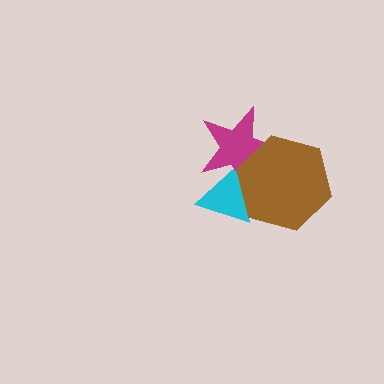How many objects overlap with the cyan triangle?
2 objects overlap with the cyan triangle.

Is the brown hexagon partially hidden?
No, no other shape covers it.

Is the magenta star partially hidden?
Yes, it is partially covered by another shape.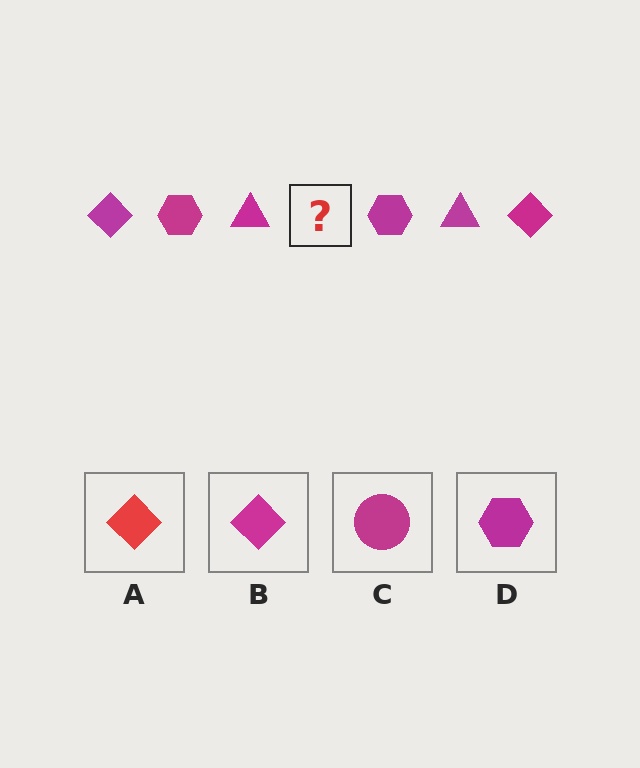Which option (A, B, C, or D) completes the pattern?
B.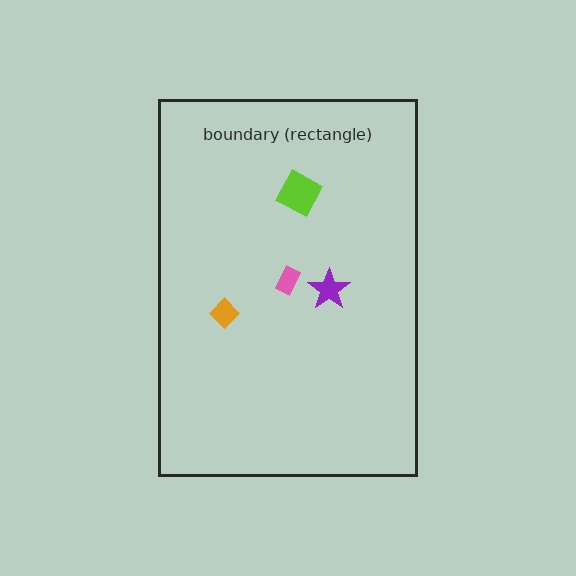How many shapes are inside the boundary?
4 inside, 0 outside.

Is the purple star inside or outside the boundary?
Inside.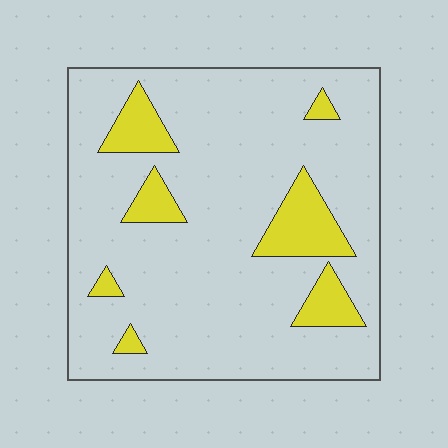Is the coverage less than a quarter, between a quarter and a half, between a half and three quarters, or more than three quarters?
Less than a quarter.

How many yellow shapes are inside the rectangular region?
7.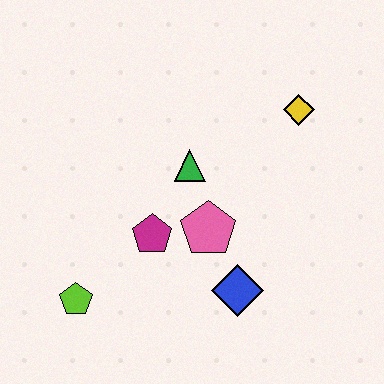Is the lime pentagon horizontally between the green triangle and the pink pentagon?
No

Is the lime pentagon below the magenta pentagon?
Yes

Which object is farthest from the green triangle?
The lime pentagon is farthest from the green triangle.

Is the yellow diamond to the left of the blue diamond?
No